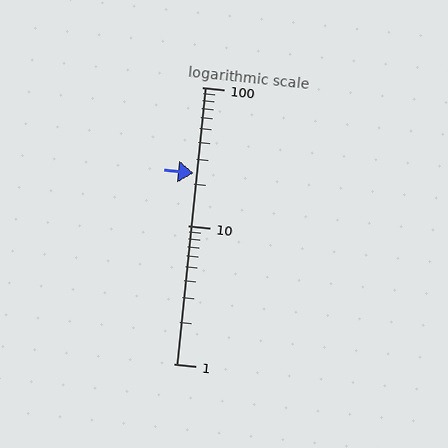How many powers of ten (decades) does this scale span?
The scale spans 2 decades, from 1 to 100.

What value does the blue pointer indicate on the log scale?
The pointer indicates approximately 24.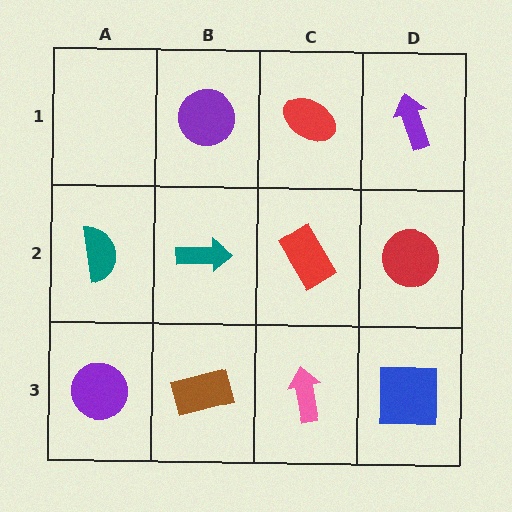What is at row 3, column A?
A purple circle.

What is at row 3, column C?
A pink arrow.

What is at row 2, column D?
A red circle.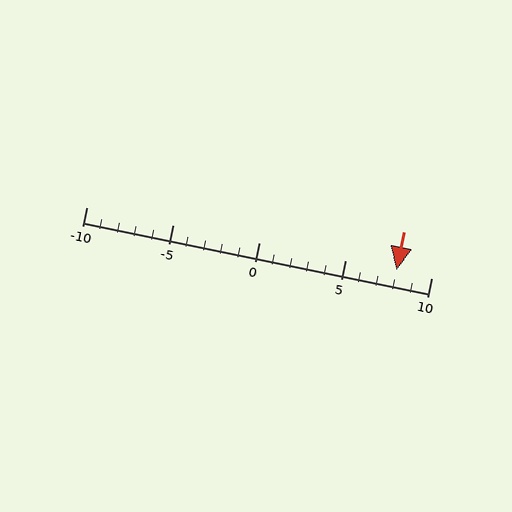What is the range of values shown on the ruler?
The ruler shows values from -10 to 10.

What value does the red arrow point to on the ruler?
The red arrow points to approximately 8.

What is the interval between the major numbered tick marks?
The major tick marks are spaced 5 units apart.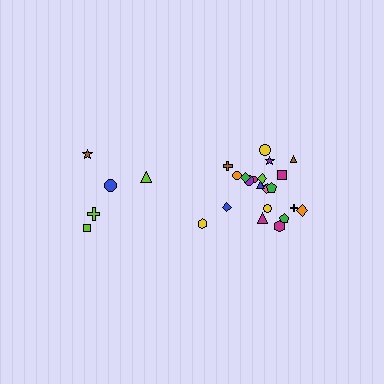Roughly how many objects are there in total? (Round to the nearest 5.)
Roughly 25 objects in total.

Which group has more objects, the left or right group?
The right group.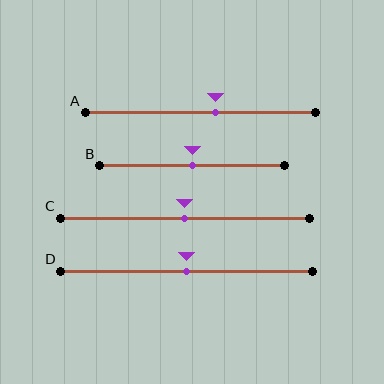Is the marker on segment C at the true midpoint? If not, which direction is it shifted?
Yes, the marker on segment C is at the true midpoint.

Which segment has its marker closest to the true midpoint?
Segment B has its marker closest to the true midpoint.